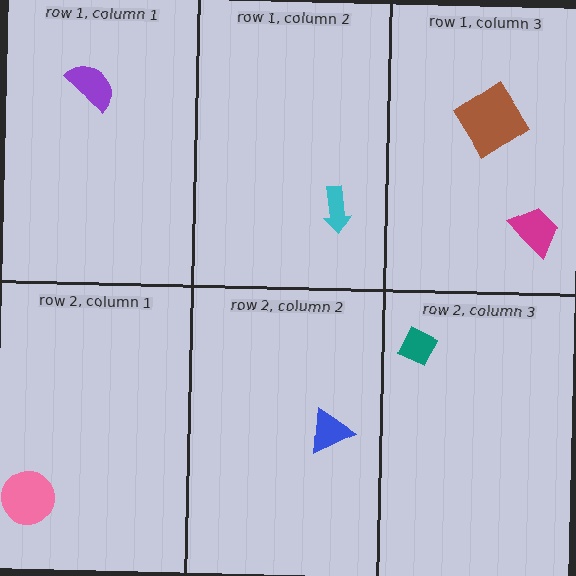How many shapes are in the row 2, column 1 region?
1.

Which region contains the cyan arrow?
The row 1, column 2 region.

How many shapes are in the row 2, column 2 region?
1.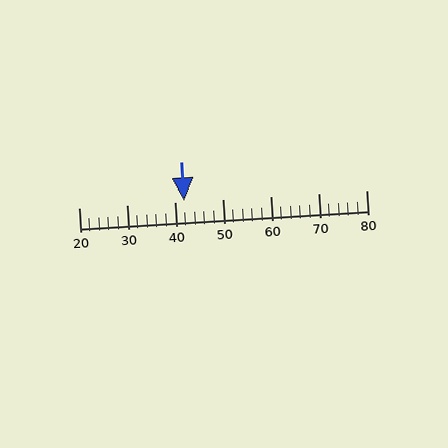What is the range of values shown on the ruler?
The ruler shows values from 20 to 80.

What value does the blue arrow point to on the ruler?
The blue arrow points to approximately 42.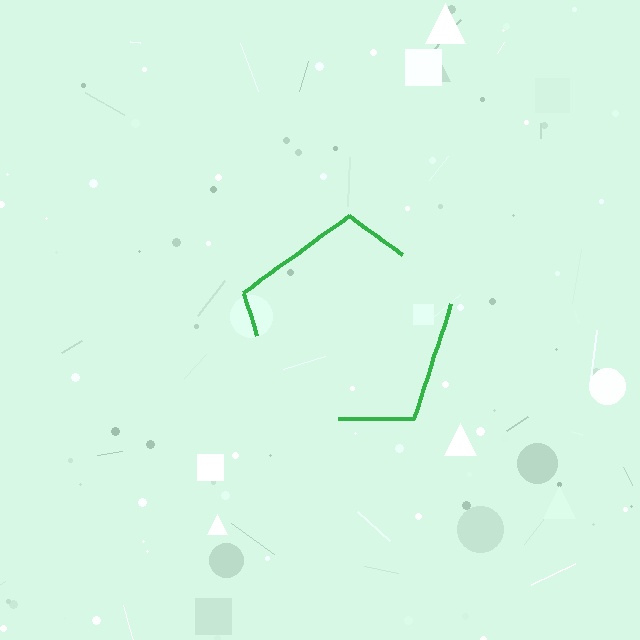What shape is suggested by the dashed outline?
The dashed outline suggests a pentagon.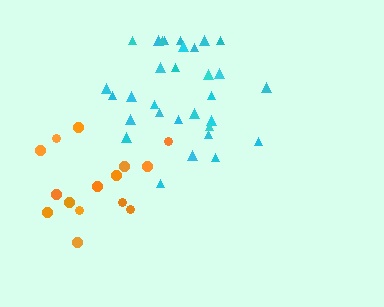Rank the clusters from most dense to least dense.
cyan, orange.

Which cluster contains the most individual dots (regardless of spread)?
Cyan (31).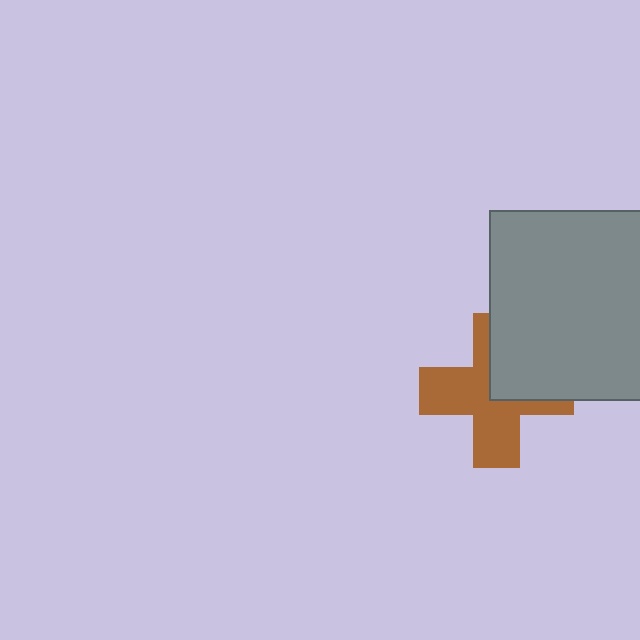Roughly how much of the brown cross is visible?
About half of it is visible (roughly 64%).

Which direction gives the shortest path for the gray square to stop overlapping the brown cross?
Moving toward the upper-right gives the shortest separation.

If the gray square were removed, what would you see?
You would see the complete brown cross.